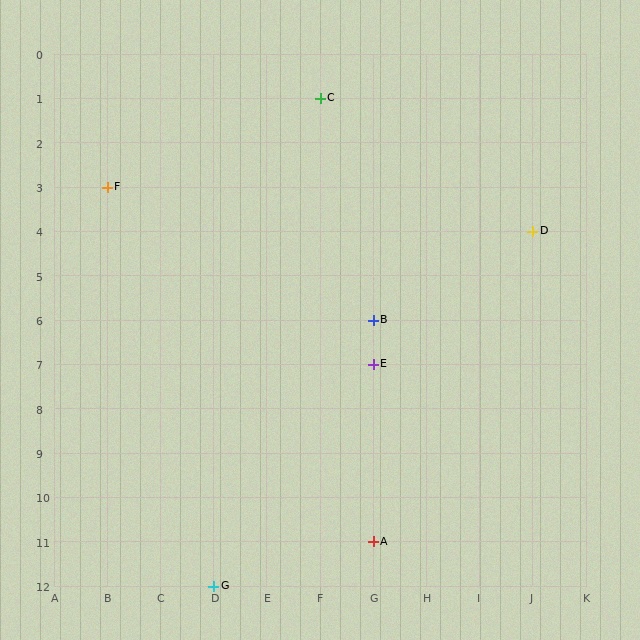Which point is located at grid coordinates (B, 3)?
Point F is at (B, 3).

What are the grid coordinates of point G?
Point G is at grid coordinates (D, 12).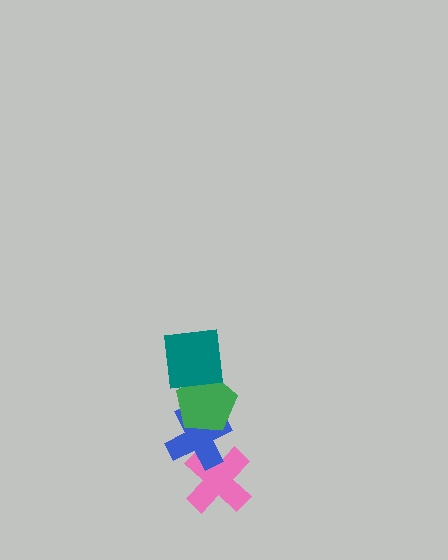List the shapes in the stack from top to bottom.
From top to bottom: the teal square, the green pentagon, the blue cross, the pink cross.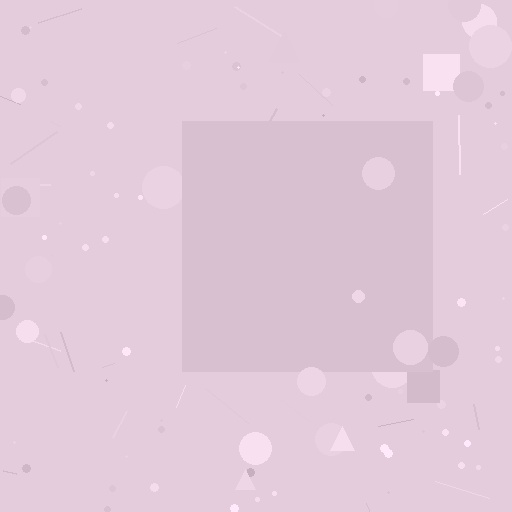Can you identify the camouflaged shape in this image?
The camouflaged shape is a square.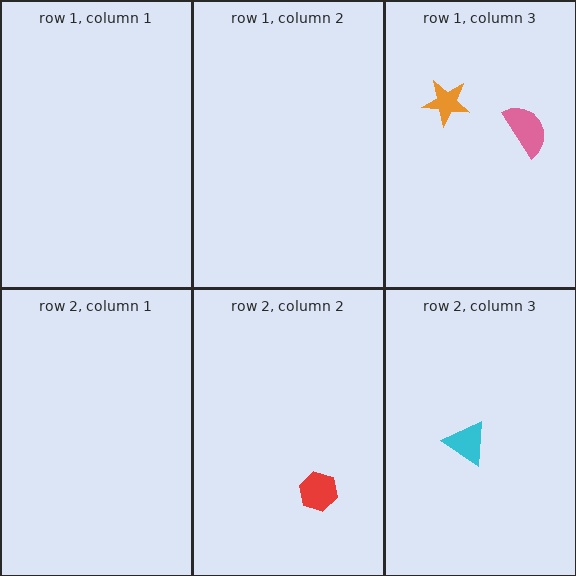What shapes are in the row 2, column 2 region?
The red hexagon.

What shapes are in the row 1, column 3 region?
The orange star, the pink semicircle.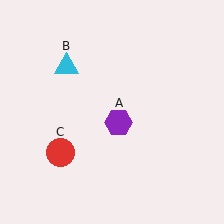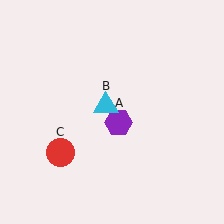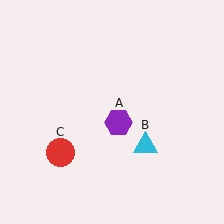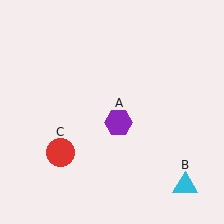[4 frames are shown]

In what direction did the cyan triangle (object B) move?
The cyan triangle (object B) moved down and to the right.